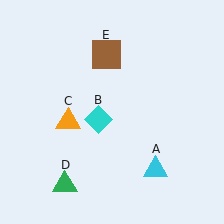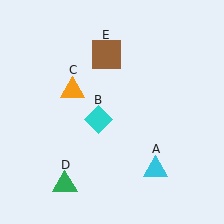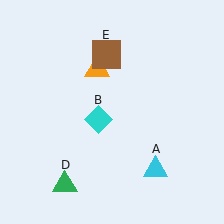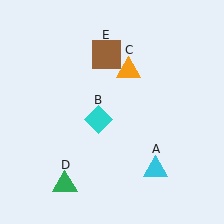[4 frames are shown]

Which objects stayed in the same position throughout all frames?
Cyan triangle (object A) and cyan diamond (object B) and green triangle (object D) and brown square (object E) remained stationary.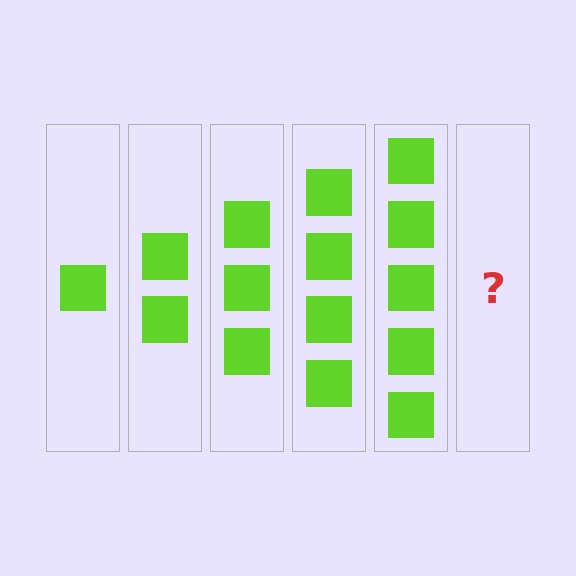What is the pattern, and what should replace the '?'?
The pattern is that each step adds one more square. The '?' should be 6 squares.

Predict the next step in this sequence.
The next step is 6 squares.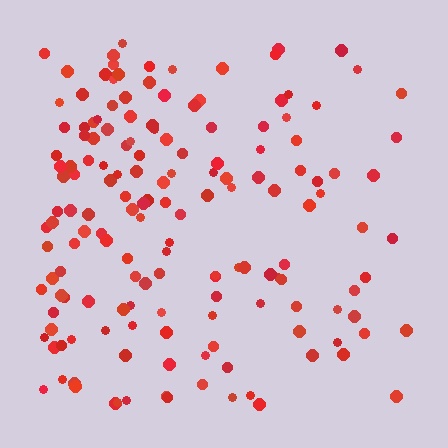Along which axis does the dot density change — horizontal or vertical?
Horizontal.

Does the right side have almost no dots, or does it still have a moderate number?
Still a moderate number, just noticeably fewer than the left.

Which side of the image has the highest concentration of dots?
The left.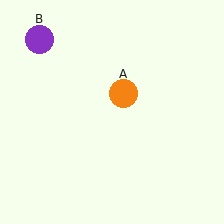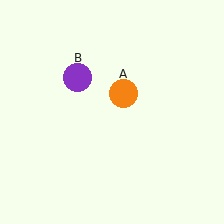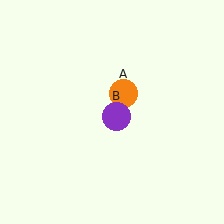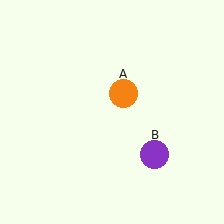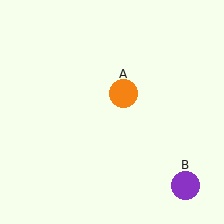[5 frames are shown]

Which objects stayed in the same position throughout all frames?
Orange circle (object A) remained stationary.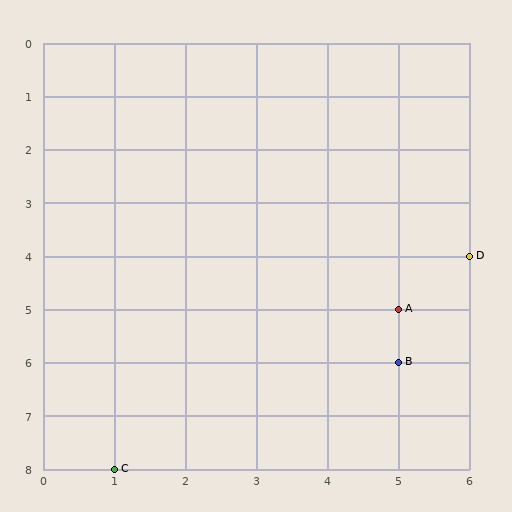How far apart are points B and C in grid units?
Points B and C are 4 columns and 2 rows apart (about 4.5 grid units diagonally).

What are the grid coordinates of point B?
Point B is at grid coordinates (5, 6).